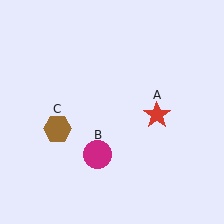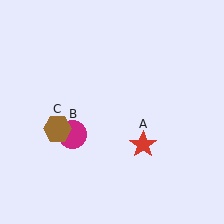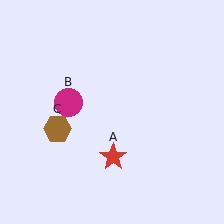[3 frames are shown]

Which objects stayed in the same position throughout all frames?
Brown hexagon (object C) remained stationary.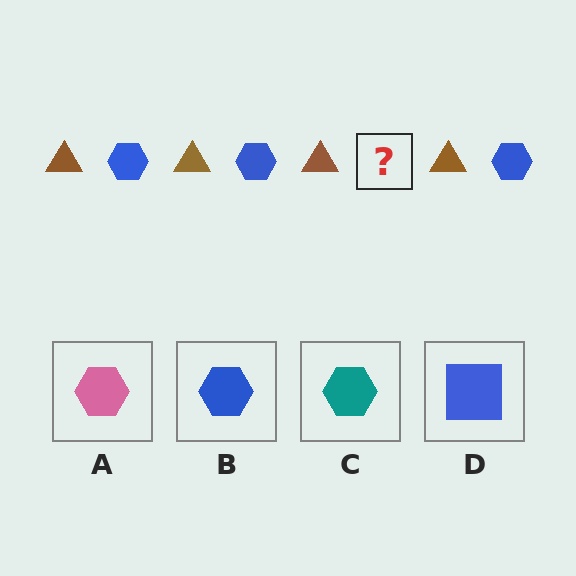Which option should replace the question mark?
Option B.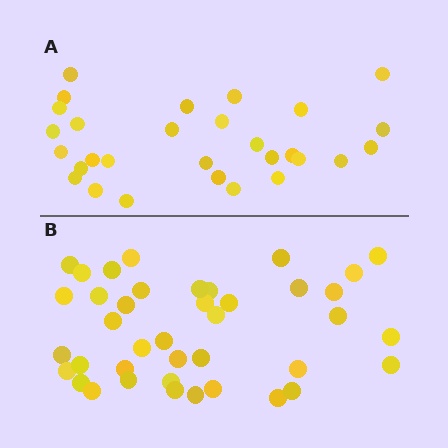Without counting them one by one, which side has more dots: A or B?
Region B (the bottom region) has more dots.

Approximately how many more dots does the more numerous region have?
Region B has roughly 12 or so more dots than region A.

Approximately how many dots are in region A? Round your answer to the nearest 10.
About 30 dots. (The exact count is 29, which rounds to 30.)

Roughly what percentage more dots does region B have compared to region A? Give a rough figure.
About 40% more.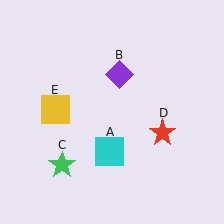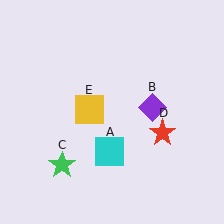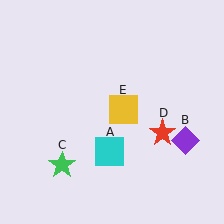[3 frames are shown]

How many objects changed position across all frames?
2 objects changed position: purple diamond (object B), yellow square (object E).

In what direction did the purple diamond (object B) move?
The purple diamond (object B) moved down and to the right.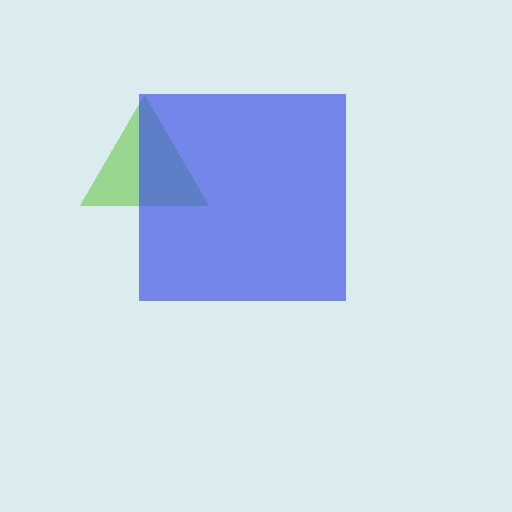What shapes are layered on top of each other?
The layered shapes are: a lime triangle, a blue square.